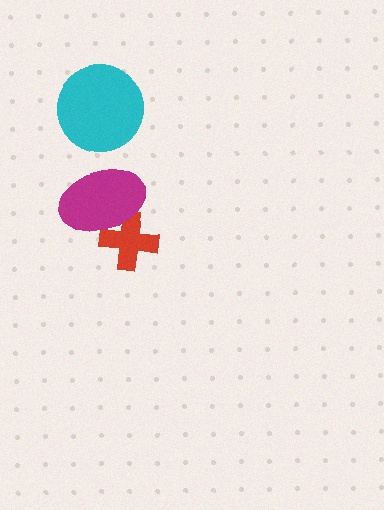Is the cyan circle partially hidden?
No, no other shape covers it.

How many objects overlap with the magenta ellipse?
1 object overlaps with the magenta ellipse.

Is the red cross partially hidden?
Yes, it is partially covered by another shape.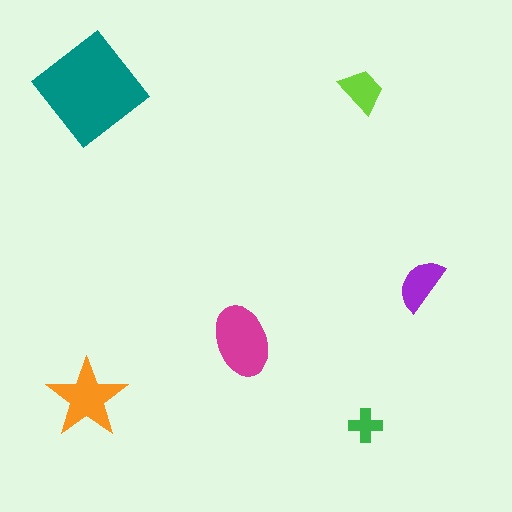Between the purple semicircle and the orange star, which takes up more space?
The orange star.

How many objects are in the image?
There are 6 objects in the image.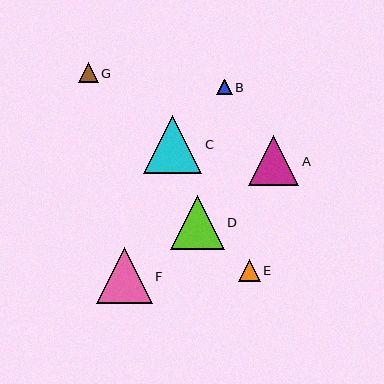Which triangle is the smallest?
Triangle B is the smallest with a size of approximately 15 pixels.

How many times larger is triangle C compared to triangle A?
Triangle C is approximately 1.2 times the size of triangle A.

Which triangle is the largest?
Triangle C is the largest with a size of approximately 59 pixels.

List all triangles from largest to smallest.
From largest to smallest: C, F, D, A, E, G, B.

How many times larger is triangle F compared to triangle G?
Triangle F is approximately 2.8 times the size of triangle G.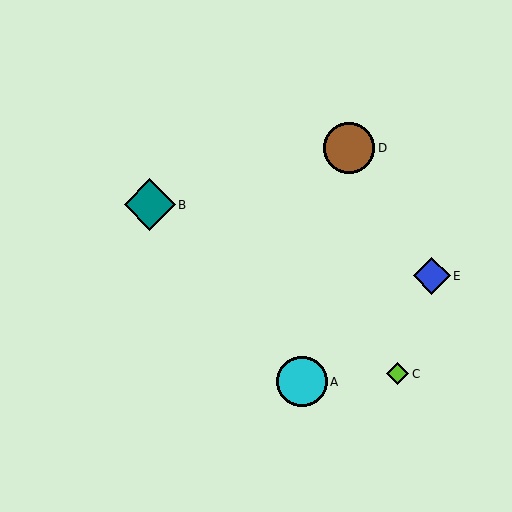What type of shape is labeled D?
Shape D is a brown circle.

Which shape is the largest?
The brown circle (labeled D) is the largest.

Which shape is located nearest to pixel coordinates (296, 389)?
The cyan circle (labeled A) at (302, 382) is nearest to that location.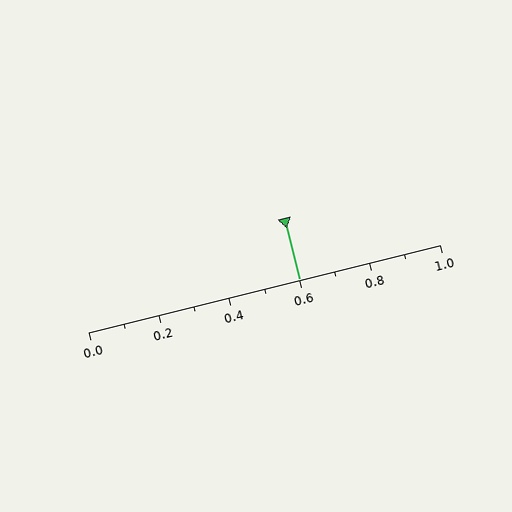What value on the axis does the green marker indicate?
The marker indicates approximately 0.6.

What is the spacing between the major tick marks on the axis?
The major ticks are spaced 0.2 apart.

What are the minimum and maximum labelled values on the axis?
The axis runs from 0.0 to 1.0.